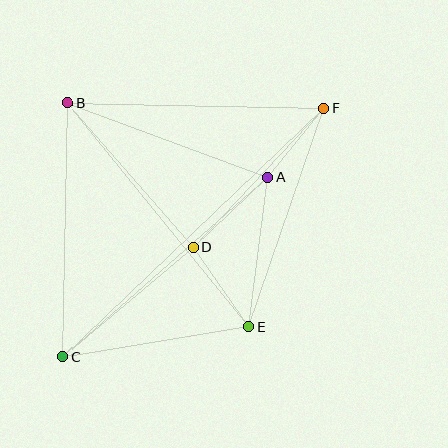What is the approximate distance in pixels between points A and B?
The distance between A and B is approximately 213 pixels.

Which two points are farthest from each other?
Points C and F are farthest from each other.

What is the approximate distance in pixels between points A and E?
The distance between A and E is approximately 151 pixels.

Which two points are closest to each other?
Points A and F are closest to each other.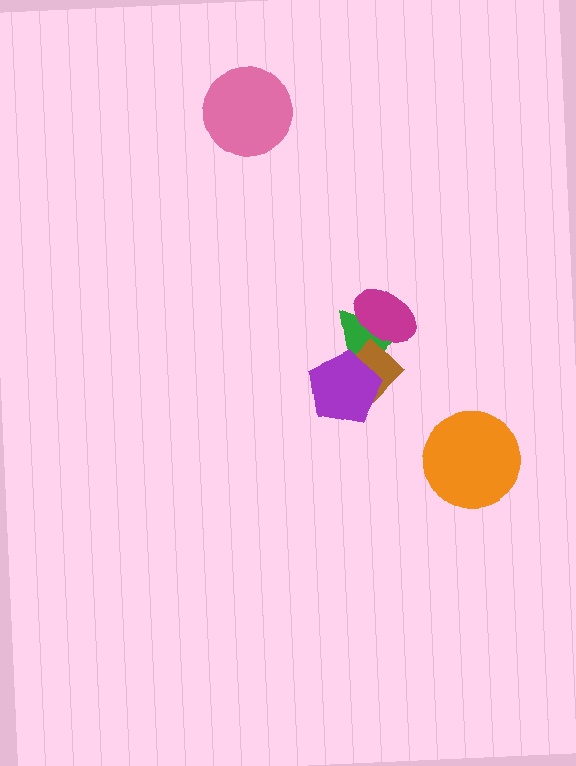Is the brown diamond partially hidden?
Yes, it is partially covered by another shape.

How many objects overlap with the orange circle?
0 objects overlap with the orange circle.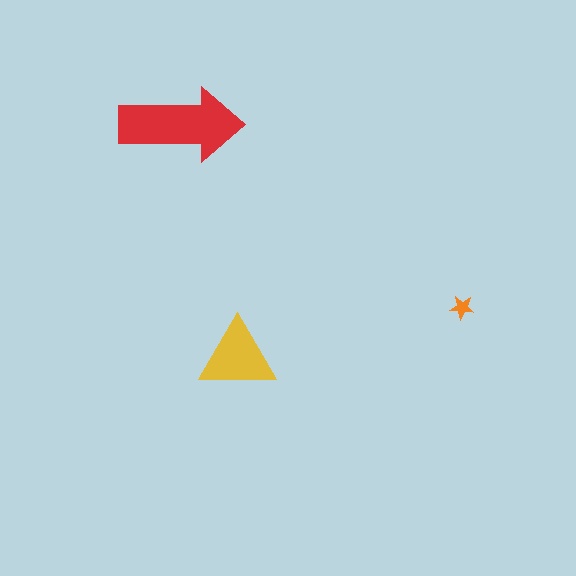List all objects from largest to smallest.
The red arrow, the yellow triangle, the orange star.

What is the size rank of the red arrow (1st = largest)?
1st.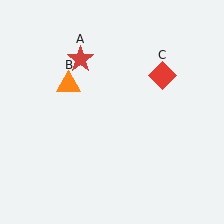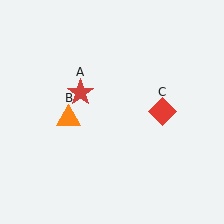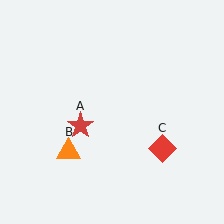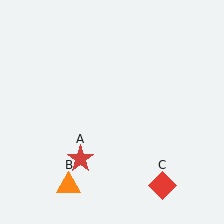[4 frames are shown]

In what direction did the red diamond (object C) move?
The red diamond (object C) moved down.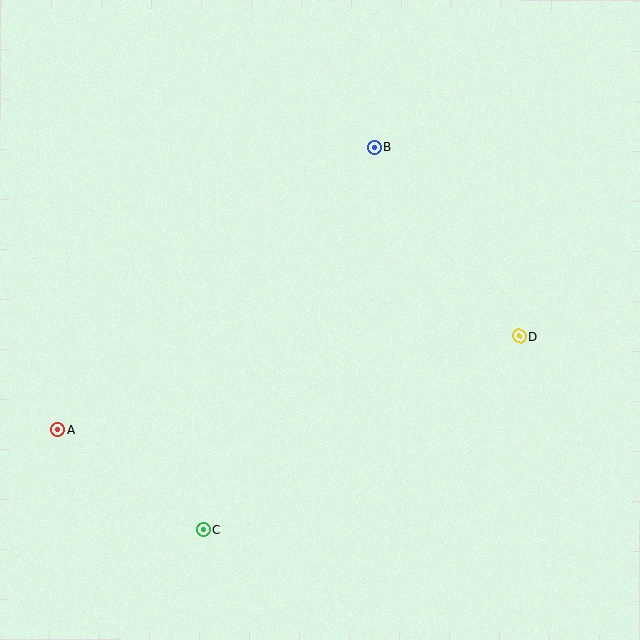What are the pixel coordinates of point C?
Point C is at (204, 529).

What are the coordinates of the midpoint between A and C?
The midpoint between A and C is at (131, 480).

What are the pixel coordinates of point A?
Point A is at (57, 430).